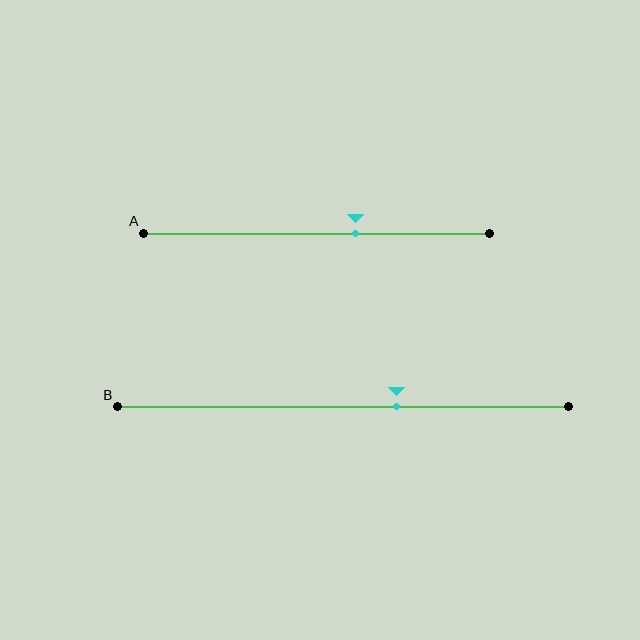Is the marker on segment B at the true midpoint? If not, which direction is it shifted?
No, the marker on segment B is shifted to the right by about 12% of the segment length.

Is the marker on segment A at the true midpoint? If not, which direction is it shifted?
No, the marker on segment A is shifted to the right by about 11% of the segment length.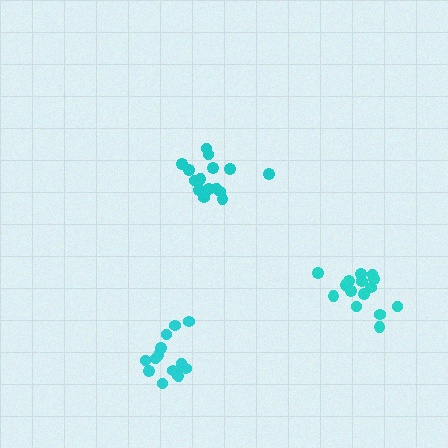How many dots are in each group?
Group 1: 15 dots, Group 2: 15 dots, Group 3: 14 dots (44 total).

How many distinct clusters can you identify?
There are 3 distinct clusters.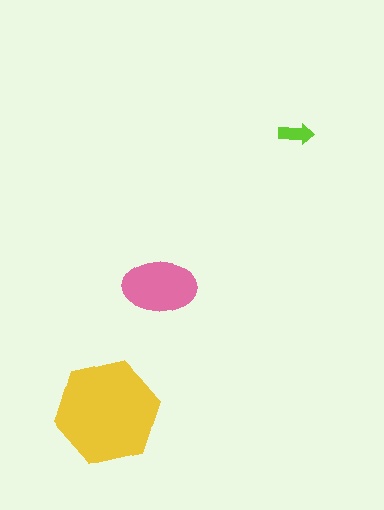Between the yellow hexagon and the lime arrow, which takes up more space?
The yellow hexagon.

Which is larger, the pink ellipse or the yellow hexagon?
The yellow hexagon.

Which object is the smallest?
The lime arrow.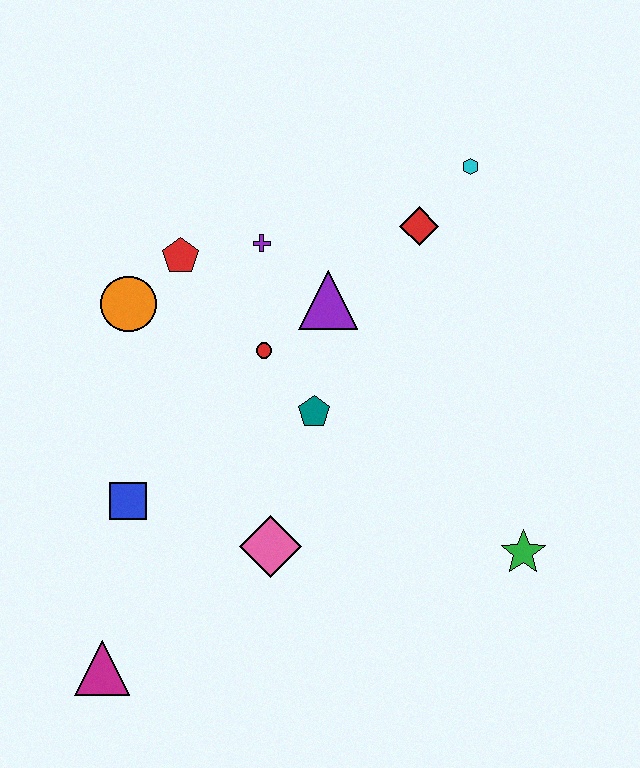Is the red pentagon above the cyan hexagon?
No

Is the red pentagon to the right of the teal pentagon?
No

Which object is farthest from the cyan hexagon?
The magenta triangle is farthest from the cyan hexagon.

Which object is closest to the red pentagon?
The orange circle is closest to the red pentagon.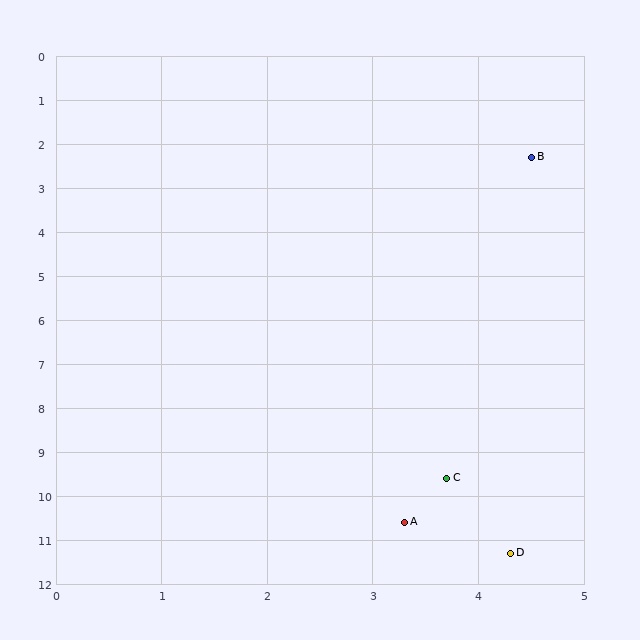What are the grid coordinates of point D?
Point D is at approximately (4.3, 11.3).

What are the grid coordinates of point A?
Point A is at approximately (3.3, 10.6).